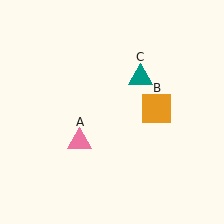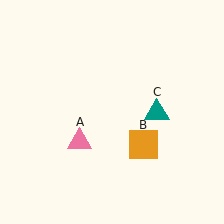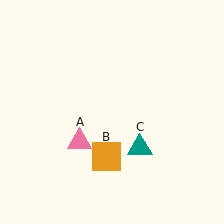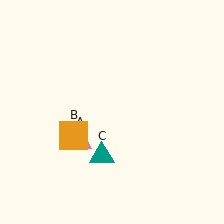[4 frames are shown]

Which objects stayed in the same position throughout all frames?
Pink triangle (object A) remained stationary.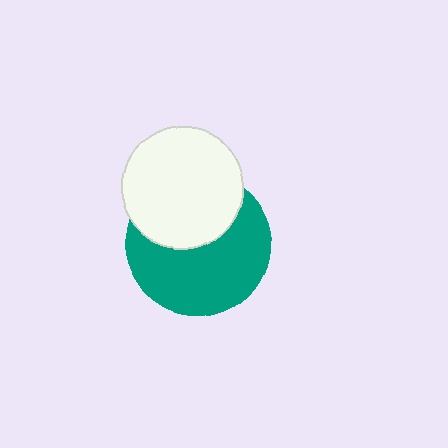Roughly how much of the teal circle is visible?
About half of it is visible (roughly 60%).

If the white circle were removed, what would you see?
You would see the complete teal circle.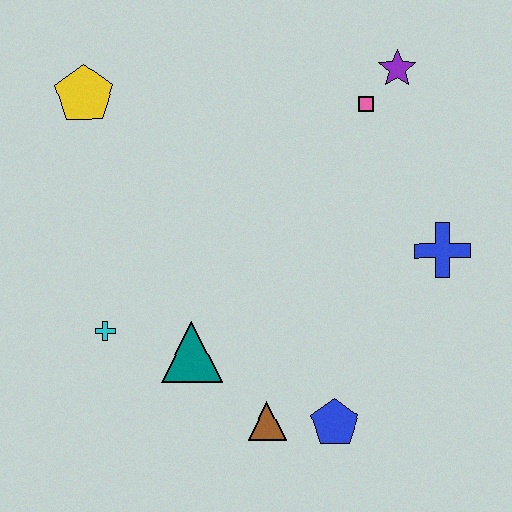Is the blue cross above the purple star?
No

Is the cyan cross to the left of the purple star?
Yes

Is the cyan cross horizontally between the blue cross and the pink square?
No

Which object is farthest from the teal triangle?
The purple star is farthest from the teal triangle.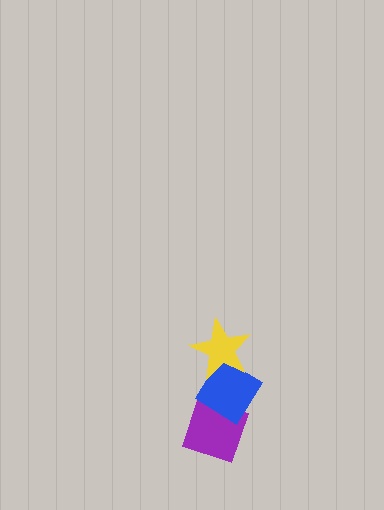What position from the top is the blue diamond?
The blue diamond is 2nd from the top.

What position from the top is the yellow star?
The yellow star is 1st from the top.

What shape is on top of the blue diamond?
The yellow star is on top of the blue diamond.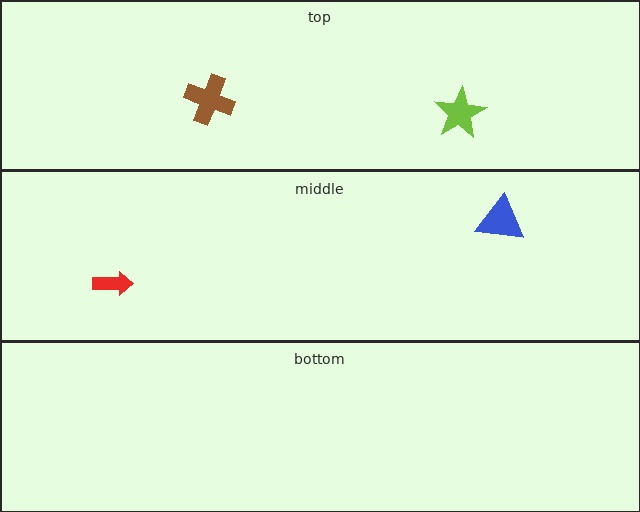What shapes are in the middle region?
The blue triangle, the red arrow.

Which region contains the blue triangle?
The middle region.